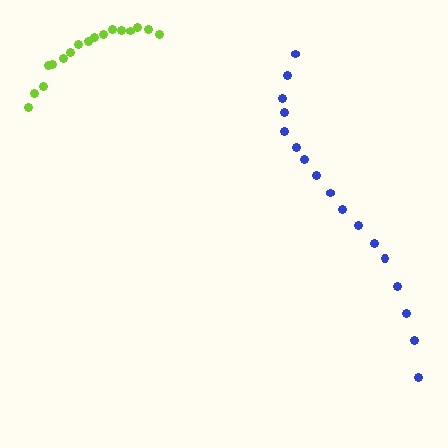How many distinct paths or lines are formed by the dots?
There are 2 distinct paths.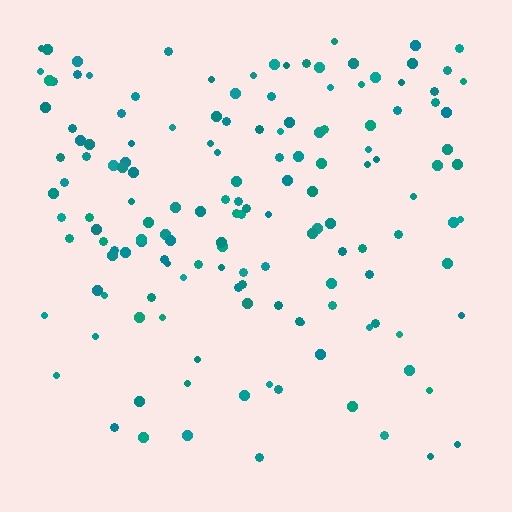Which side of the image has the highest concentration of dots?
The top.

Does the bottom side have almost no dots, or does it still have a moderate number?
Still a moderate number, just noticeably fewer than the top.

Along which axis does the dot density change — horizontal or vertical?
Vertical.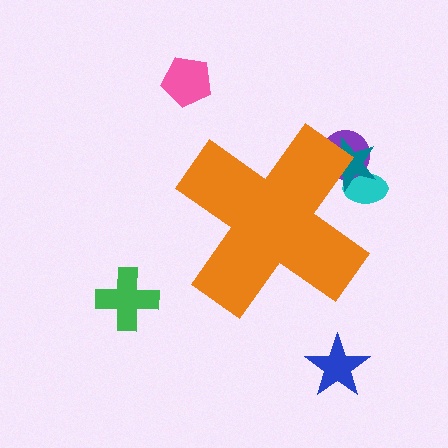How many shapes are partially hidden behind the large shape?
3 shapes are partially hidden.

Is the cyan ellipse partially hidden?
Yes, the cyan ellipse is partially hidden behind the orange cross.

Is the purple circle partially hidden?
Yes, the purple circle is partially hidden behind the orange cross.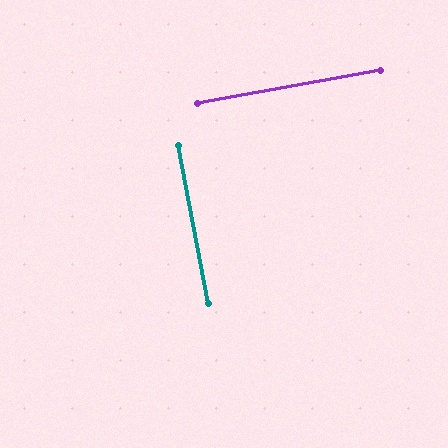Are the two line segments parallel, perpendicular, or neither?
Perpendicular — they meet at approximately 90°.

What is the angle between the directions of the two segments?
Approximately 90 degrees.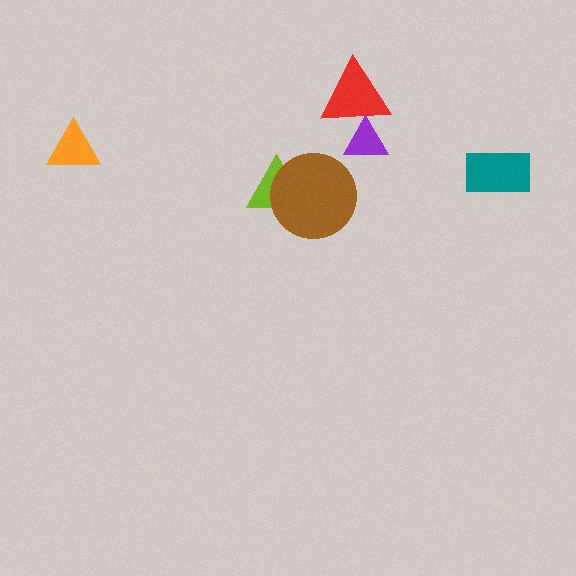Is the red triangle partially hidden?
No, no other shape covers it.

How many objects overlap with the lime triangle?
1 object overlaps with the lime triangle.